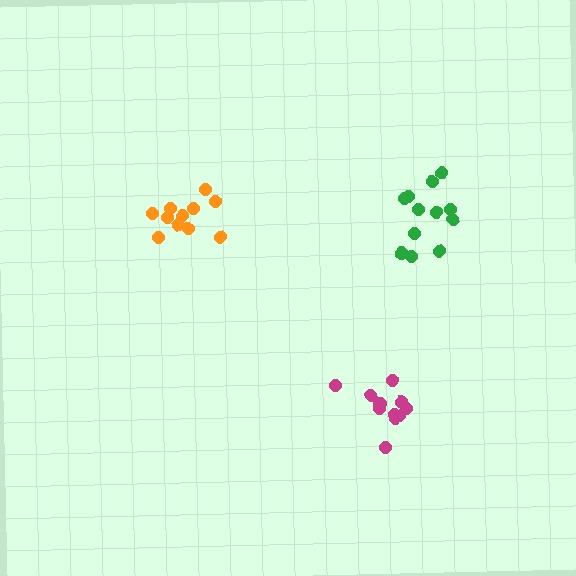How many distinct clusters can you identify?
There are 3 distinct clusters.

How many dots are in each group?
Group 1: 12 dots, Group 2: 11 dots, Group 3: 11 dots (34 total).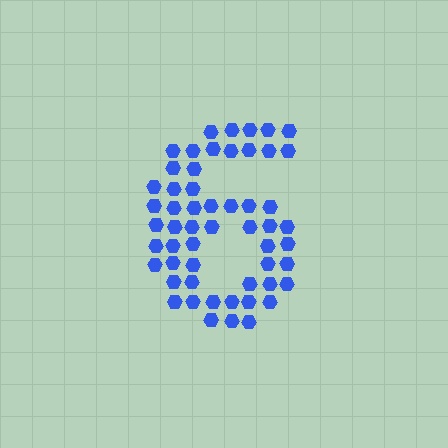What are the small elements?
The small elements are hexagons.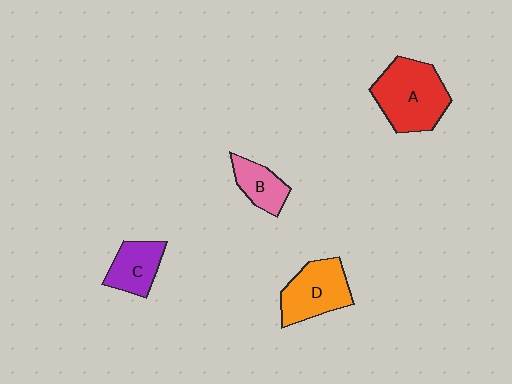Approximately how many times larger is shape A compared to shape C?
Approximately 1.8 times.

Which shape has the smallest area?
Shape B (pink).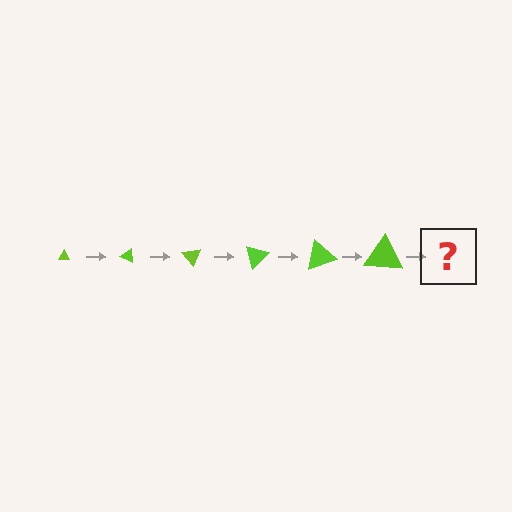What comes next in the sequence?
The next element should be a triangle, larger than the previous one and rotated 150 degrees from the start.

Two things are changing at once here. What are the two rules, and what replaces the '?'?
The two rules are that the triangle grows larger each step and it rotates 25 degrees each step. The '?' should be a triangle, larger than the previous one and rotated 150 degrees from the start.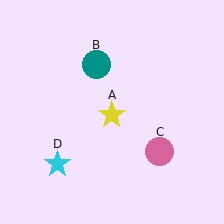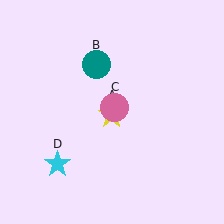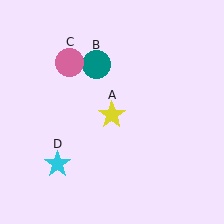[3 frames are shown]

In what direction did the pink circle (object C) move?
The pink circle (object C) moved up and to the left.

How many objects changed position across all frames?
1 object changed position: pink circle (object C).